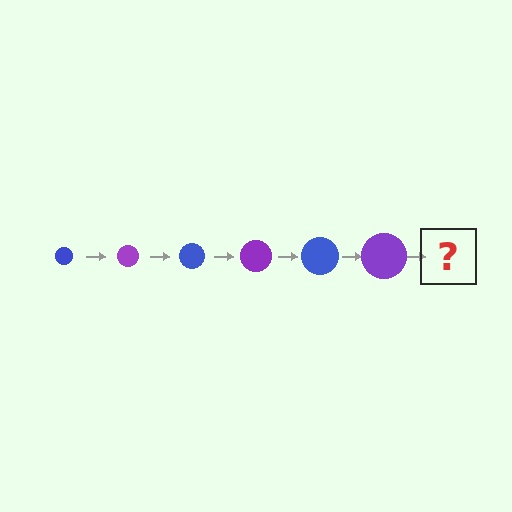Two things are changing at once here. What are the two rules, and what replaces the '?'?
The two rules are that the circle grows larger each step and the color cycles through blue and purple. The '?' should be a blue circle, larger than the previous one.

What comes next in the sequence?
The next element should be a blue circle, larger than the previous one.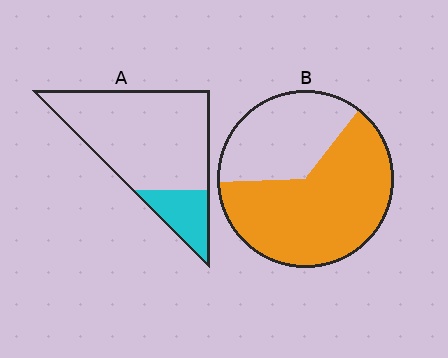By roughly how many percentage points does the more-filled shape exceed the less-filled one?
By roughly 45 percentage points (B over A).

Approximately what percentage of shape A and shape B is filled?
A is approximately 20% and B is approximately 65%.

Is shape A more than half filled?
No.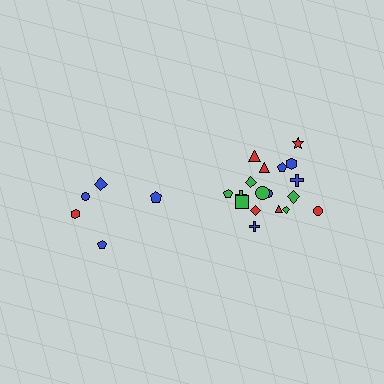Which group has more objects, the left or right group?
The right group.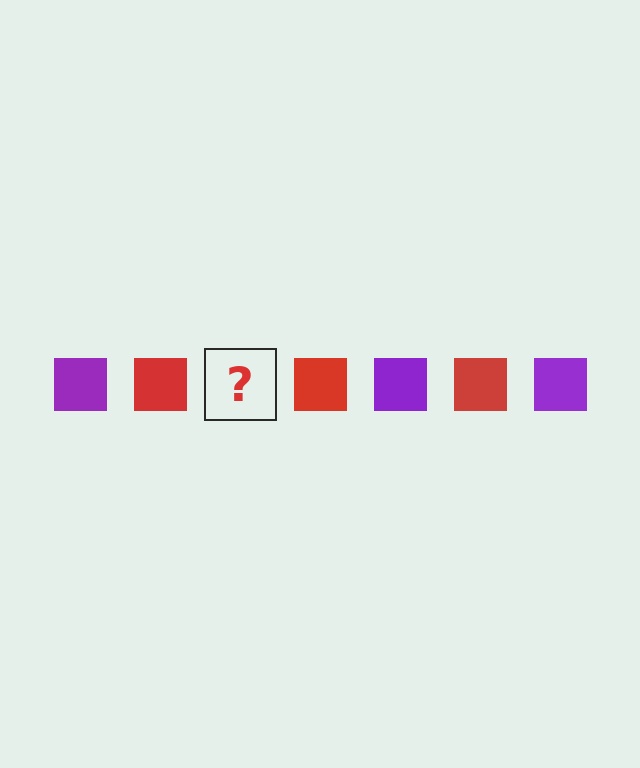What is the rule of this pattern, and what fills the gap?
The rule is that the pattern cycles through purple, red squares. The gap should be filled with a purple square.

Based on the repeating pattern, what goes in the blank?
The blank should be a purple square.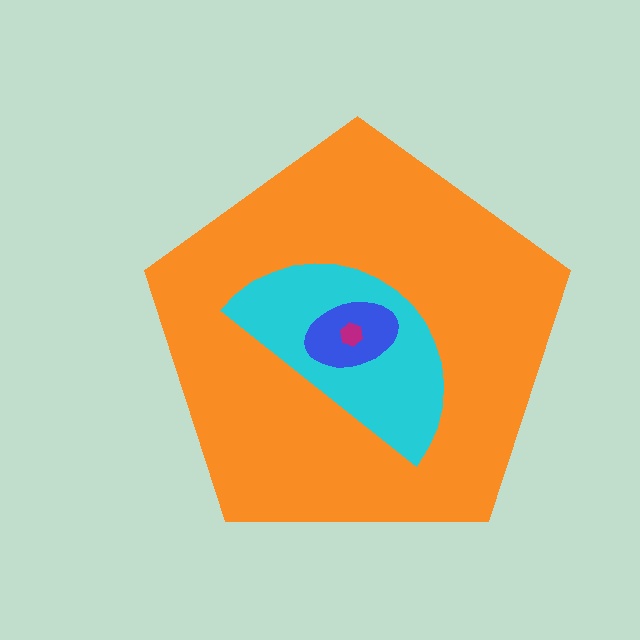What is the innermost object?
The magenta hexagon.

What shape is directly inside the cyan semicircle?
The blue ellipse.